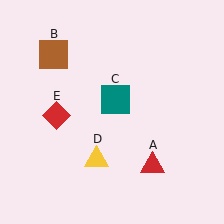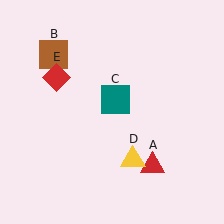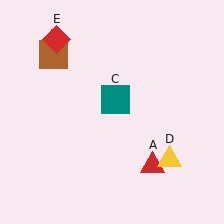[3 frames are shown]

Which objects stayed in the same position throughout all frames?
Red triangle (object A) and brown square (object B) and teal square (object C) remained stationary.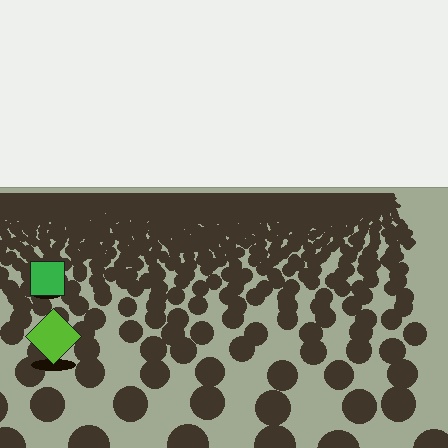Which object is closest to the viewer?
The lime diamond is closest. The texture marks near it are larger and more spread out.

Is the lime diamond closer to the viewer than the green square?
Yes. The lime diamond is closer — you can tell from the texture gradient: the ground texture is coarser near it.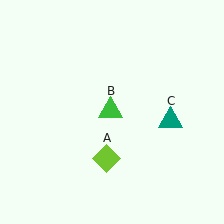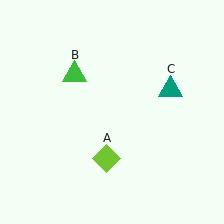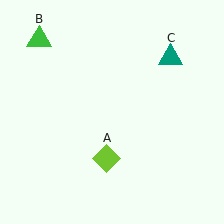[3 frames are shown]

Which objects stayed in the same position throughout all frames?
Lime diamond (object A) remained stationary.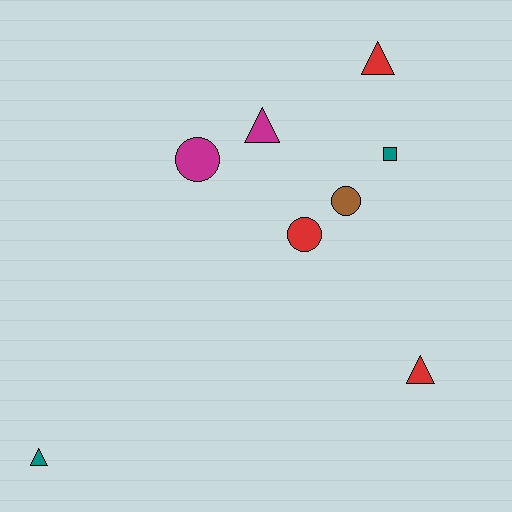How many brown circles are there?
There is 1 brown circle.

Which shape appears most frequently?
Triangle, with 4 objects.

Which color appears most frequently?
Red, with 3 objects.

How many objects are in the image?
There are 8 objects.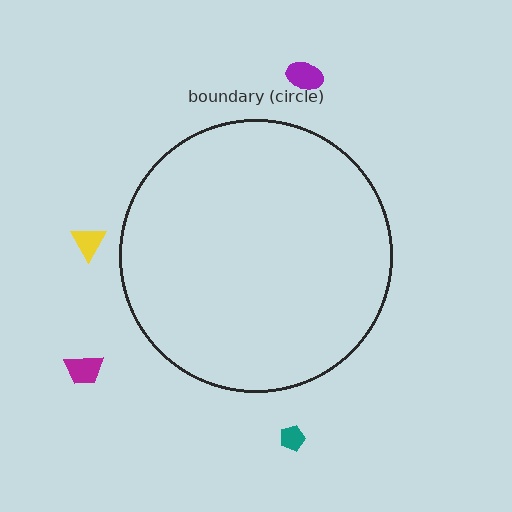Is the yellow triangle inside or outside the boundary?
Outside.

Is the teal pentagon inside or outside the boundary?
Outside.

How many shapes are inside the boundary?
0 inside, 4 outside.